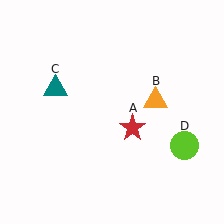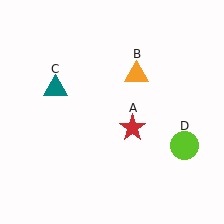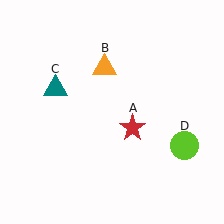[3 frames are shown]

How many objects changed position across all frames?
1 object changed position: orange triangle (object B).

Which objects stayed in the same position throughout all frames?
Red star (object A) and teal triangle (object C) and lime circle (object D) remained stationary.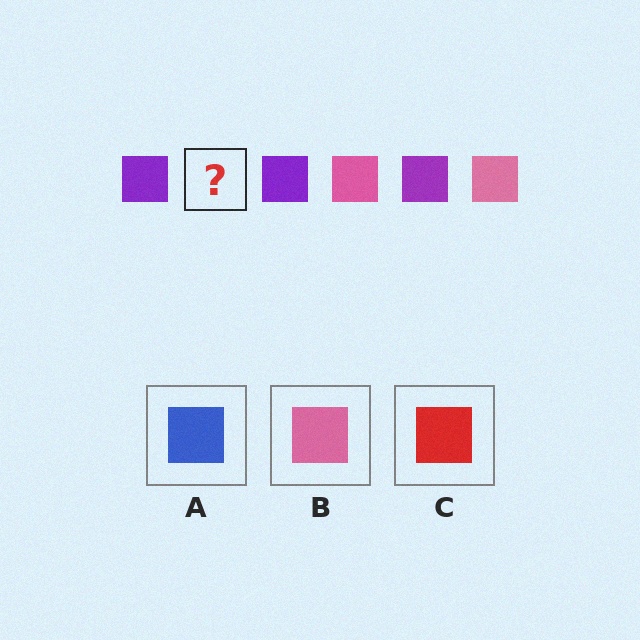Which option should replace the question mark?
Option B.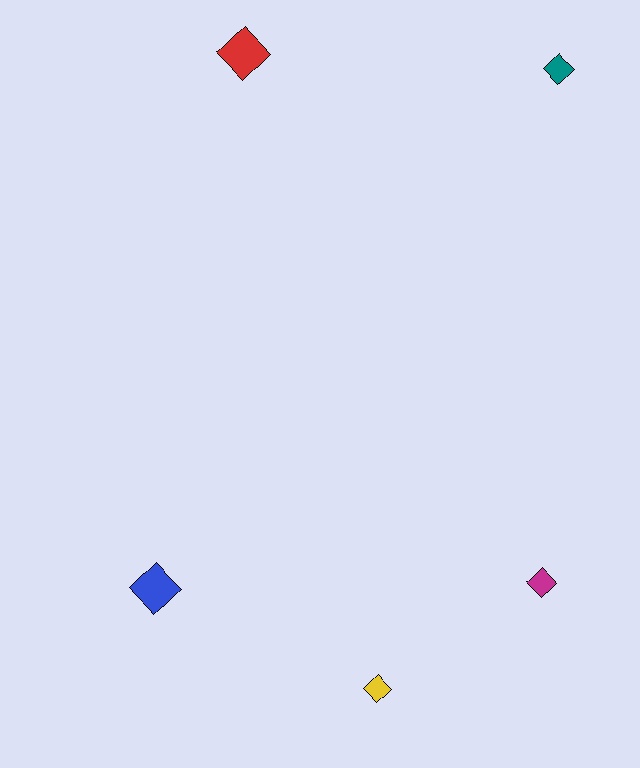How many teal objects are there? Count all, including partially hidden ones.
There is 1 teal object.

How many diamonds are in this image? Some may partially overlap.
There are 5 diamonds.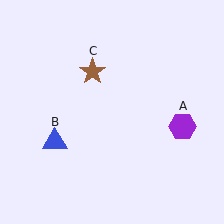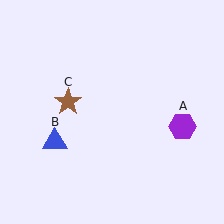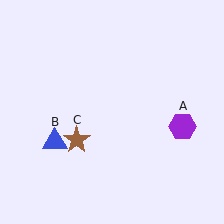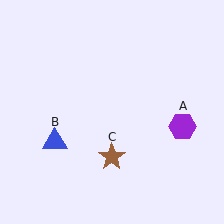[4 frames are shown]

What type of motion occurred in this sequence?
The brown star (object C) rotated counterclockwise around the center of the scene.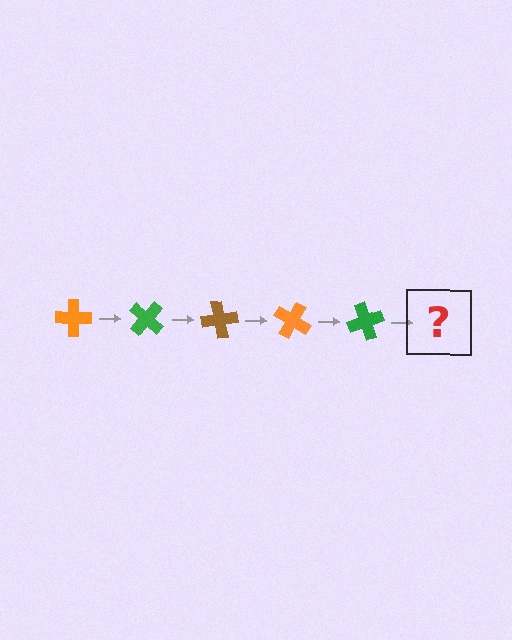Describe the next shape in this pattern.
It should be a brown cross, rotated 200 degrees from the start.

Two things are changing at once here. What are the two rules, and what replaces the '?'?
The two rules are that it rotates 40 degrees each step and the color cycles through orange, green, and brown. The '?' should be a brown cross, rotated 200 degrees from the start.